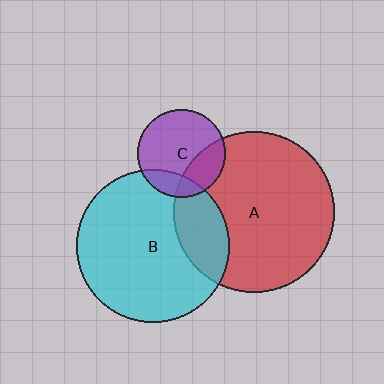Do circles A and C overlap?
Yes.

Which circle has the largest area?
Circle A (red).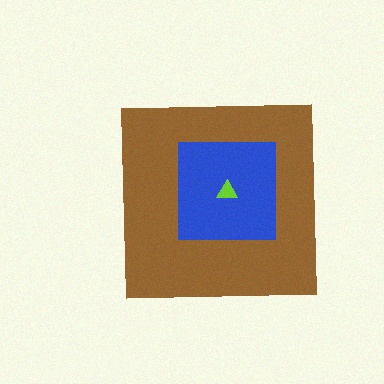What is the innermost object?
The lime triangle.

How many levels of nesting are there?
3.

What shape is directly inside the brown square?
The blue square.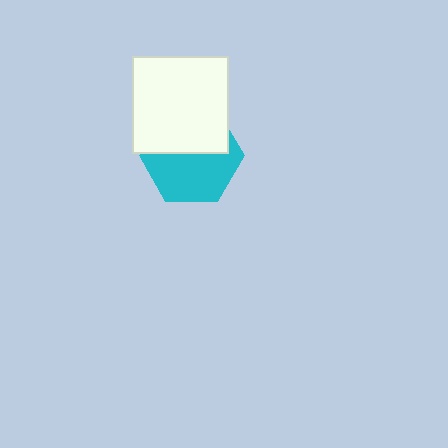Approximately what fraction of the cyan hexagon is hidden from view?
Roughly 45% of the cyan hexagon is hidden behind the white square.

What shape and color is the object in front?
The object in front is a white square.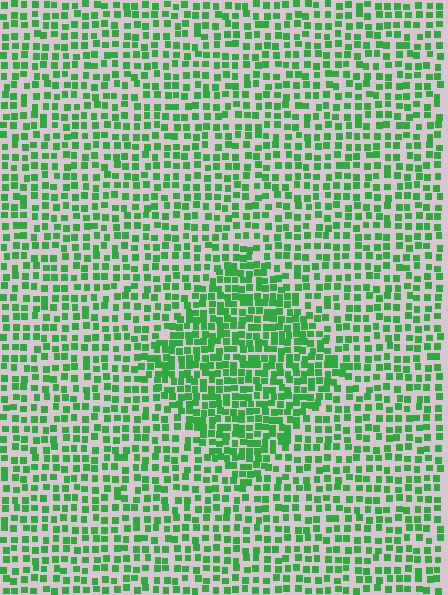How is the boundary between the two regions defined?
The boundary is defined by a change in element density (approximately 1.7x ratio). All elements are the same color, size, and shape.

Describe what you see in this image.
The image contains small green elements arranged at two different densities. A diamond-shaped region is visible where the elements are more densely packed than the surrounding area.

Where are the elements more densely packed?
The elements are more densely packed inside the diamond boundary.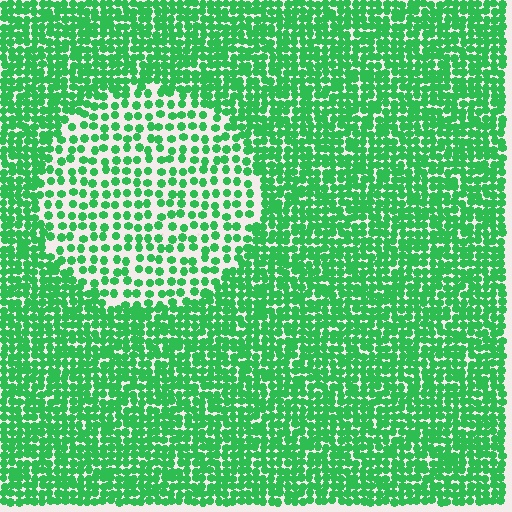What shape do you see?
I see a circle.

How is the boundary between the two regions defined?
The boundary is defined by a change in element density (approximately 2.1x ratio). All elements are the same color, size, and shape.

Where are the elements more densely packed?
The elements are more densely packed outside the circle boundary.